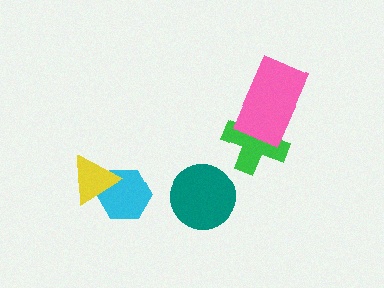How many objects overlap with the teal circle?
0 objects overlap with the teal circle.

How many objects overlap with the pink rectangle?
1 object overlaps with the pink rectangle.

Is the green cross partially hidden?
Yes, it is partially covered by another shape.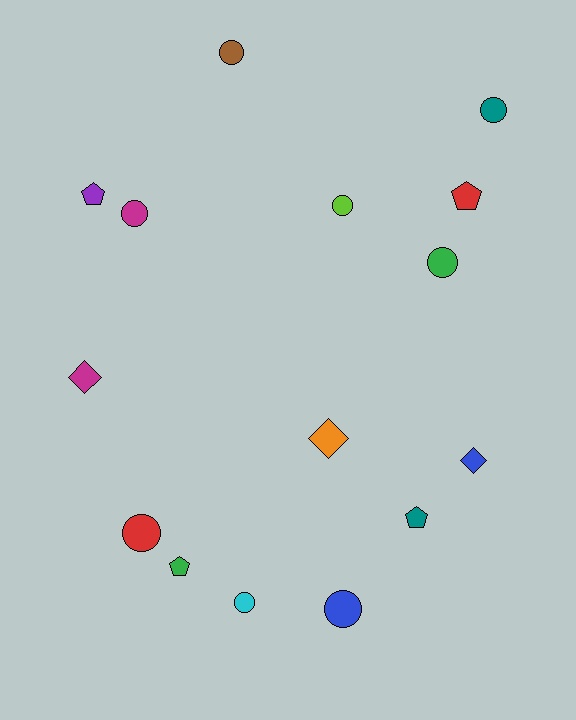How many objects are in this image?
There are 15 objects.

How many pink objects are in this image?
There are no pink objects.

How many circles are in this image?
There are 8 circles.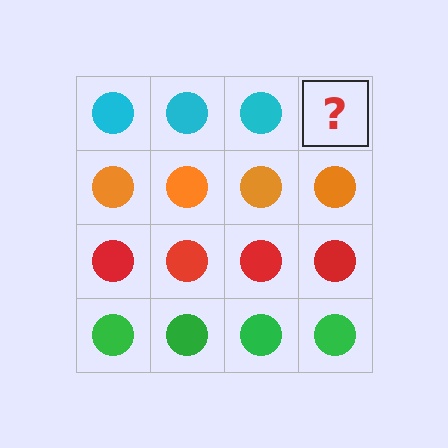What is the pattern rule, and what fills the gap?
The rule is that each row has a consistent color. The gap should be filled with a cyan circle.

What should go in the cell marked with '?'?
The missing cell should contain a cyan circle.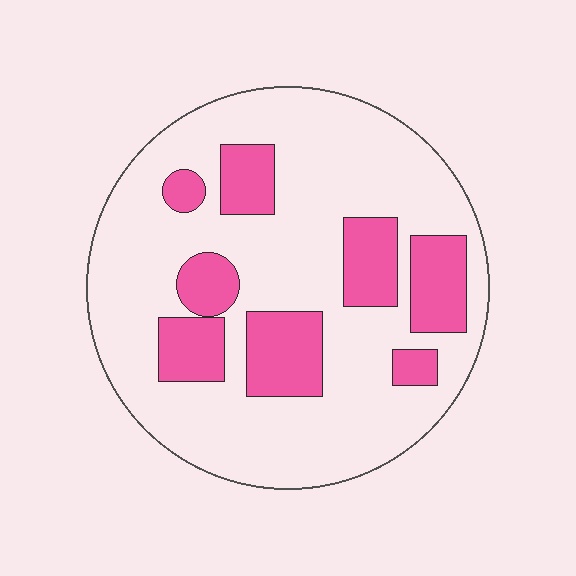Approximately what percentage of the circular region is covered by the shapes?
Approximately 25%.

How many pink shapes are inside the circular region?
8.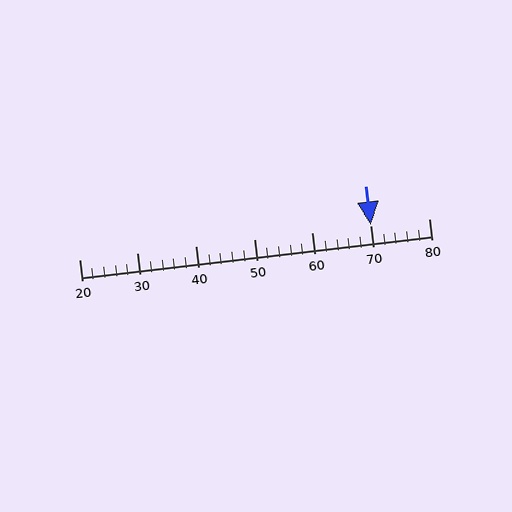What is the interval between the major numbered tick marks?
The major tick marks are spaced 10 units apart.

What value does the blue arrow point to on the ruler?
The blue arrow points to approximately 70.